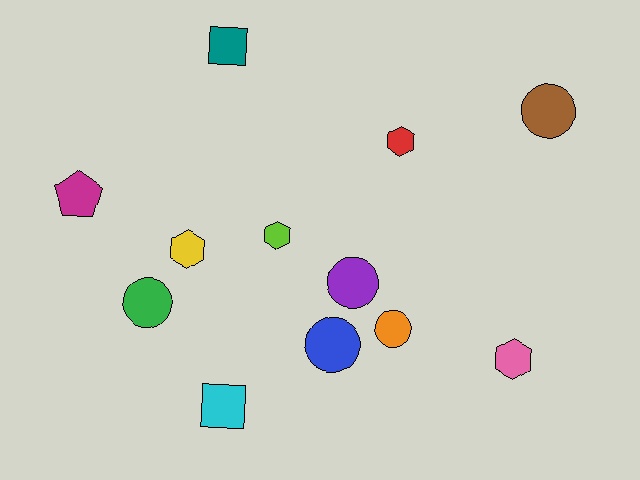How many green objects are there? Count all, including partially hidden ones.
There is 1 green object.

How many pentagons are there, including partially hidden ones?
There is 1 pentagon.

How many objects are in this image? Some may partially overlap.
There are 12 objects.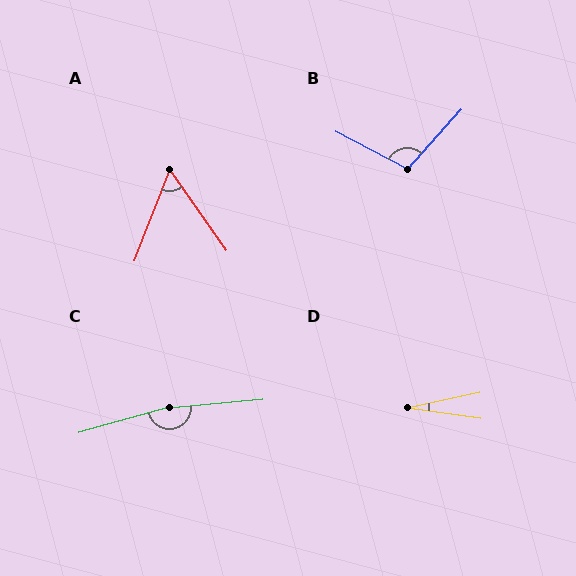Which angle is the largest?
C, at approximately 169 degrees.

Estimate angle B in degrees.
Approximately 104 degrees.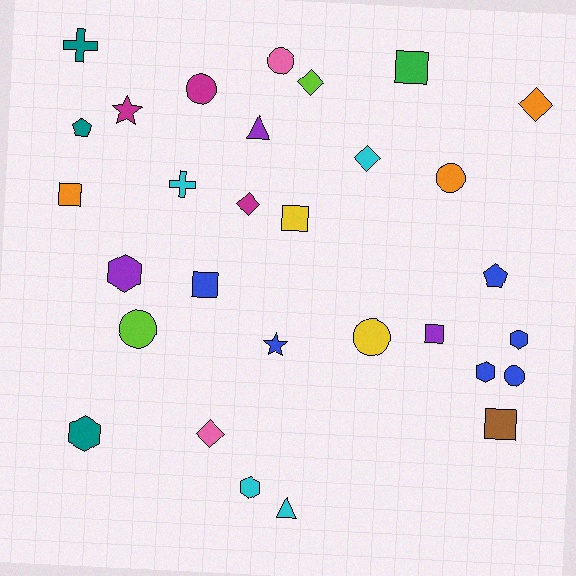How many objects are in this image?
There are 30 objects.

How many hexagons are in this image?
There are 5 hexagons.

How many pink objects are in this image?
There are 2 pink objects.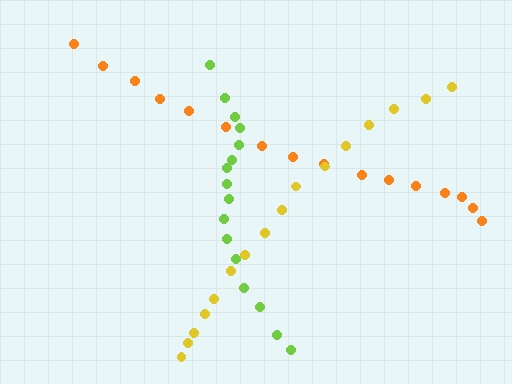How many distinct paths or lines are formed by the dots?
There are 3 distinct paths.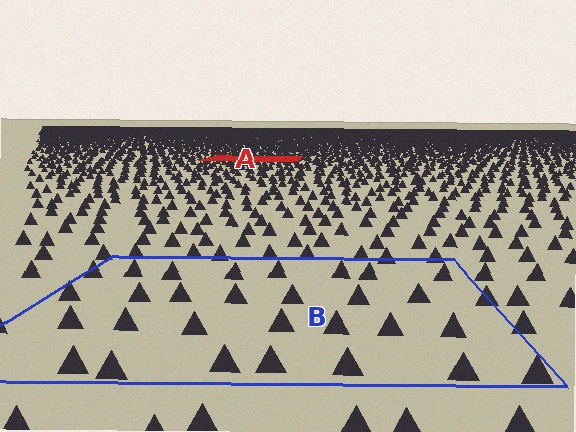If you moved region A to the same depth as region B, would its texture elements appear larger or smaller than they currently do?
They would appear larger. At a closer depth, the same texture elements are projected at a bigger on-screen size.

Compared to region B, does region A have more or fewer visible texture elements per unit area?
Region A has more texture elements per unit area — they are packed more densely because it is farther away.